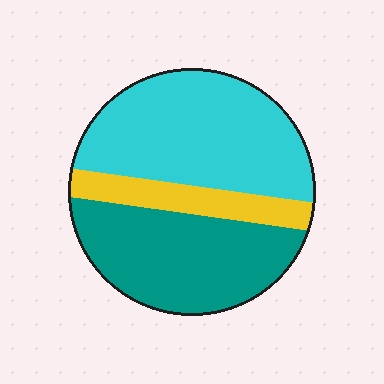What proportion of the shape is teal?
Teal takes up about two fifths (2/5) of the shape.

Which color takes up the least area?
Yellow, at roughly 15%.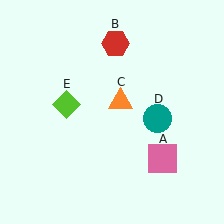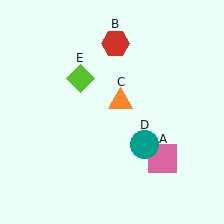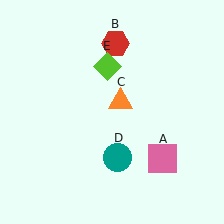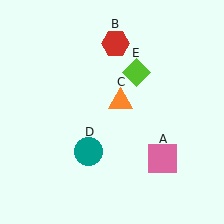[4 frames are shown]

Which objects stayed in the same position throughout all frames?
Pink square (object A) and red hexagon (object B) and orange triangle (object C) remained stationary.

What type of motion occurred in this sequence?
The teal circle (object D), lime diamond (object E) rotated clockwise around the center of the scene.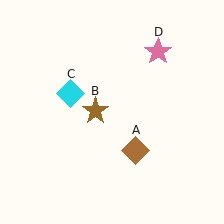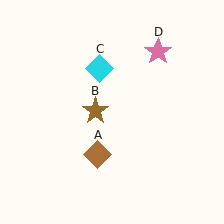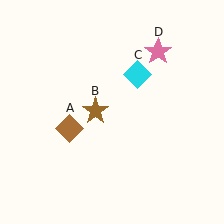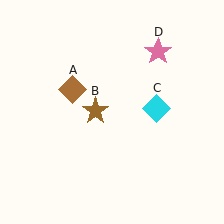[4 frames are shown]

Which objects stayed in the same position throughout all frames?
Brown star (object B) and pink star (object D) remained stationary.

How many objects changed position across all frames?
2 objects changed position: brown diamond (object A), cyan diamond (object C).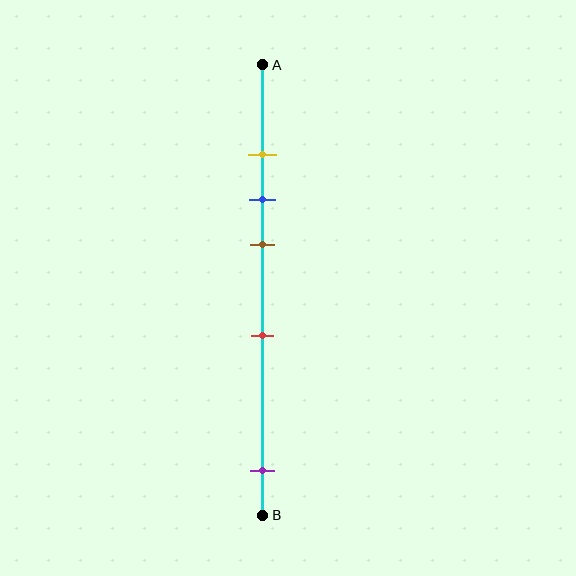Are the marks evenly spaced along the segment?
No, the marks are not evenly spaced.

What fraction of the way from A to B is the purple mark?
The purple mark is approximately 90% (0.9) of the way from A to B.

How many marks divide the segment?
There are 5 marks dividing the segment.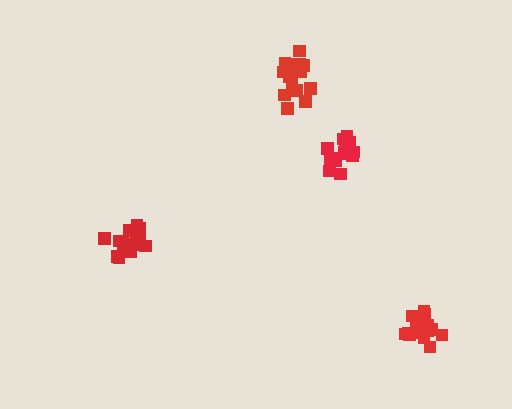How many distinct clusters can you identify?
There are 4 distinct clusters.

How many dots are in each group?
Group 1: 15 dots, Group 2: 15 dots, Group 3: 16 dots, Group 4: 16 dots (62 total).